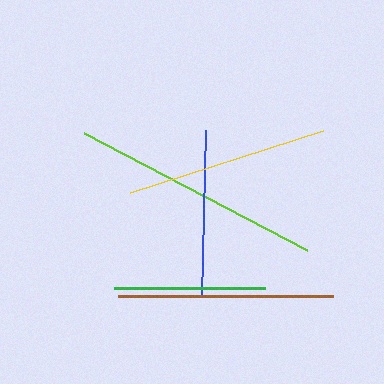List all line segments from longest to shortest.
From longest to shortest: lime, brown, yellow, blue, green.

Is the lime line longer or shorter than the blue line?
The lime line is longer than the blue line.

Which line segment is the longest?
The lime line is the longest at approximately 251 pixels.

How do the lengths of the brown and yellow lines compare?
The brown and yellow lines are approximately the same length.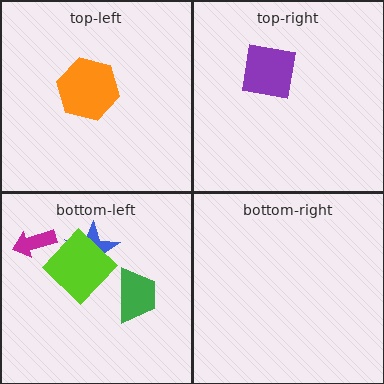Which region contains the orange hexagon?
The top-left region.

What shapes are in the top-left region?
The orange hexagon.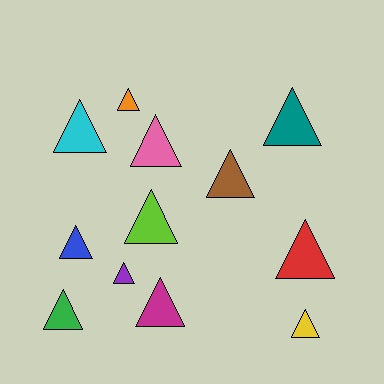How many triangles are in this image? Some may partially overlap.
There are 12 triangles.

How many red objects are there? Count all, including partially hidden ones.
There is 1 red object.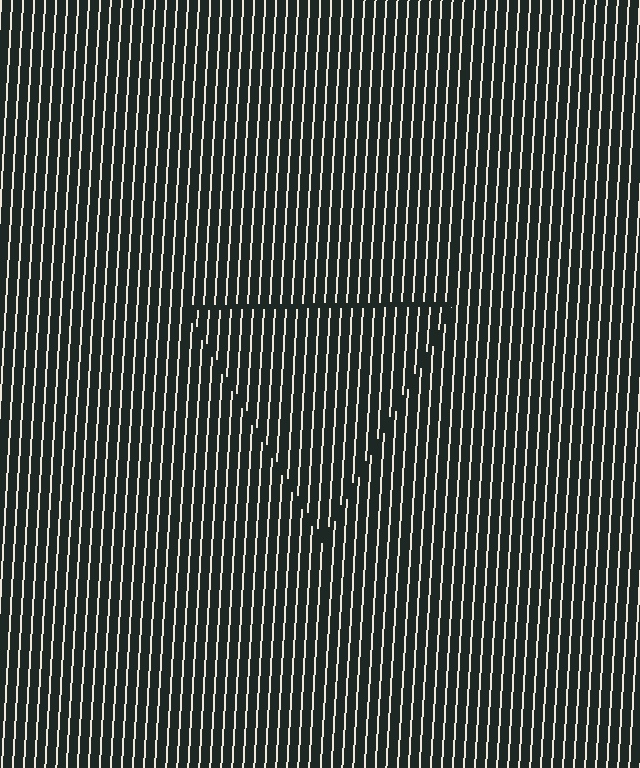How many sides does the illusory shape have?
3 sides — the line-ends trace a triangle.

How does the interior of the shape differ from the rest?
The interior of the shape contains the same grating, shifted by half a period — the contour is defined by the phase discontinuity where line-ends from the inner and outer gratings abut.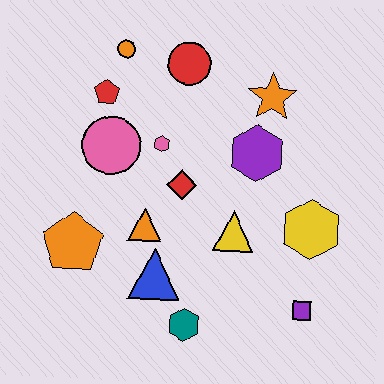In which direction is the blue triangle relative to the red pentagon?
The blue triangle is below the red pentagon.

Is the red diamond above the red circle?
No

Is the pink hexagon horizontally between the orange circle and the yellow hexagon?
Yes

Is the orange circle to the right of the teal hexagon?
No